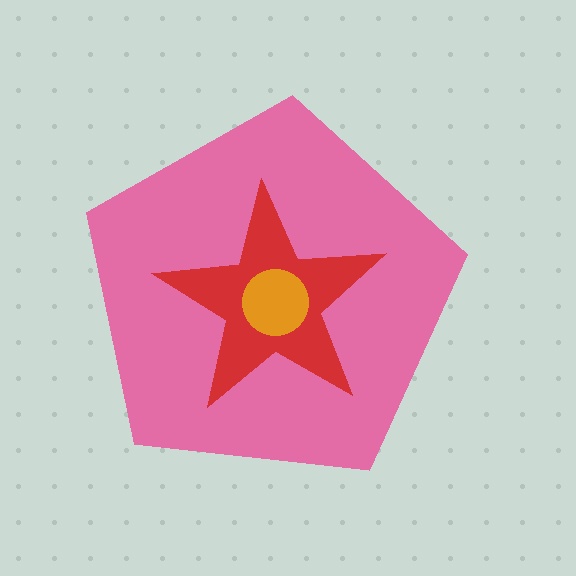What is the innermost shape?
The orange circle.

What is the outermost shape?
The pink pentagon.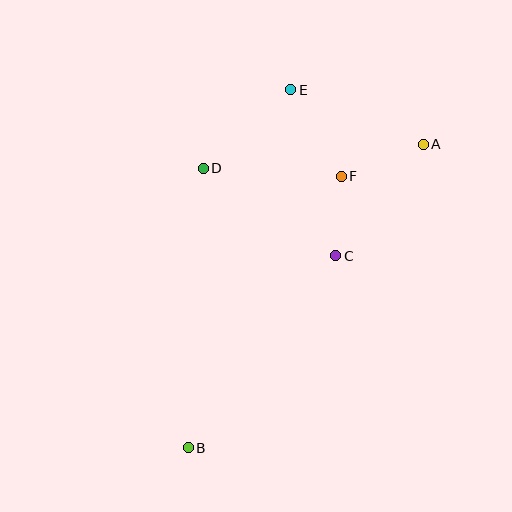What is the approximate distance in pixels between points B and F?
The distance between B and F is approximately 311 pixels.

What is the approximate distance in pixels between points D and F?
The distance between D and F is approximately 138 pixels.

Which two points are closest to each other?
Points C and F are closest to each other.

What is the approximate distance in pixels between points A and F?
The distance between A and F is approximately 88 pixels.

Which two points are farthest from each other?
Points A and B are farthest from each other.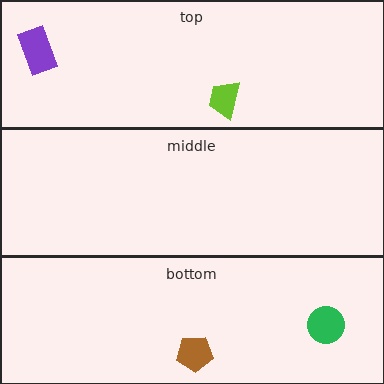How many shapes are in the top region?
2.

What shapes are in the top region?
The lime trapezoid, the purple rectangle.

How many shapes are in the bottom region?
2.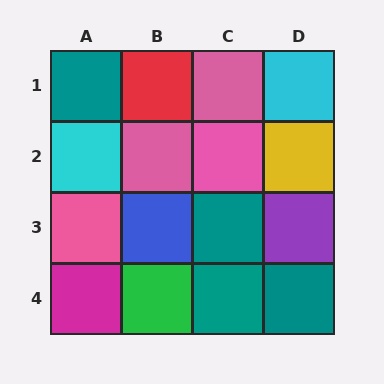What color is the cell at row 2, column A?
Cyan.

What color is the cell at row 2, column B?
Pink.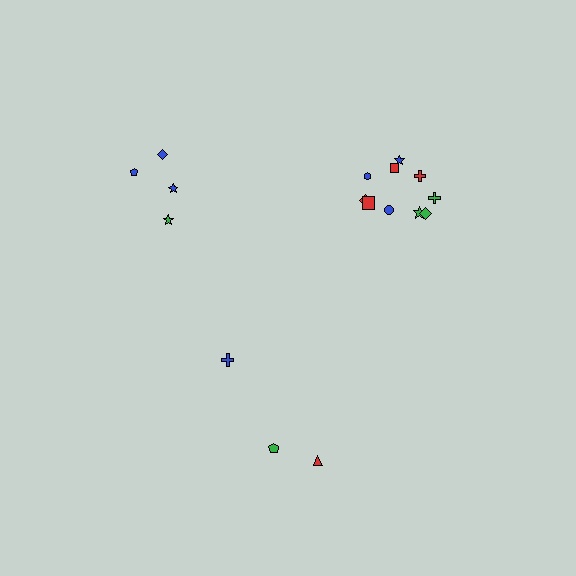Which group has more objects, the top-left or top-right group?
The top-right group.